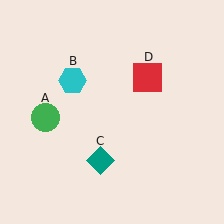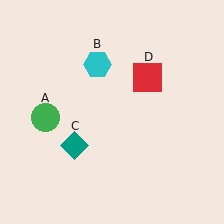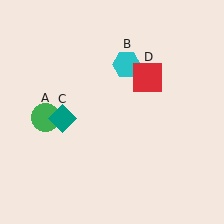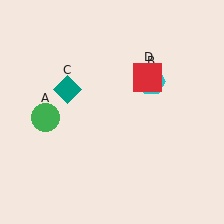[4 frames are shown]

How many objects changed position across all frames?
2 objects changed position: cyan hexagon (object B), teal diamond (object C).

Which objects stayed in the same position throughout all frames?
Green circle (object A) and red square (object D) remained stationary.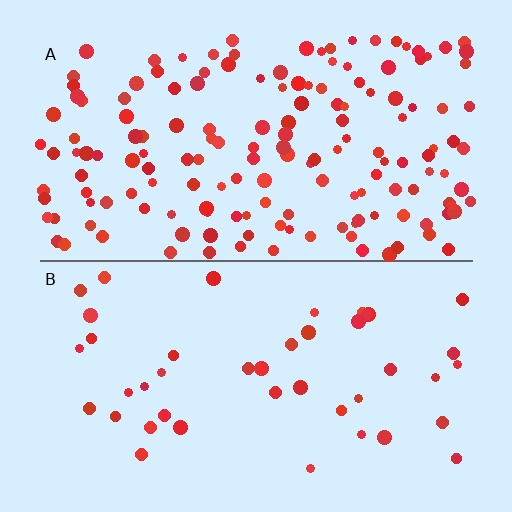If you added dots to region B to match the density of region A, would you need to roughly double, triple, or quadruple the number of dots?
Approximately quadruple.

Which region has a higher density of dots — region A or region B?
A (the top).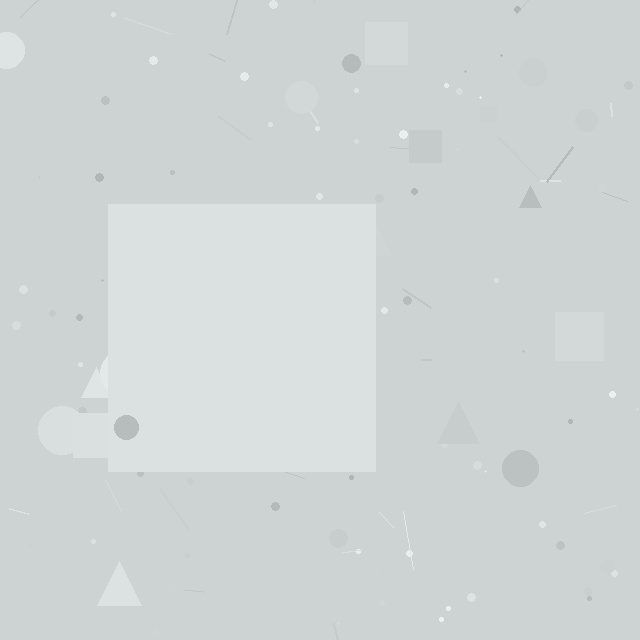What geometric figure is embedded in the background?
A square is embedded in the background.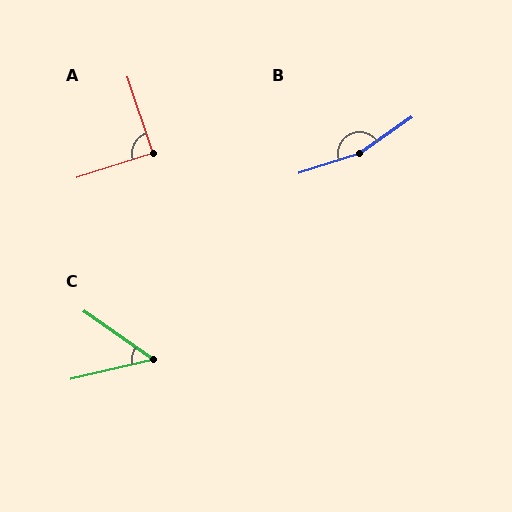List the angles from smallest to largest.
C (49°), A (89°), B (163°).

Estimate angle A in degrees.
Approximately 89 degrees.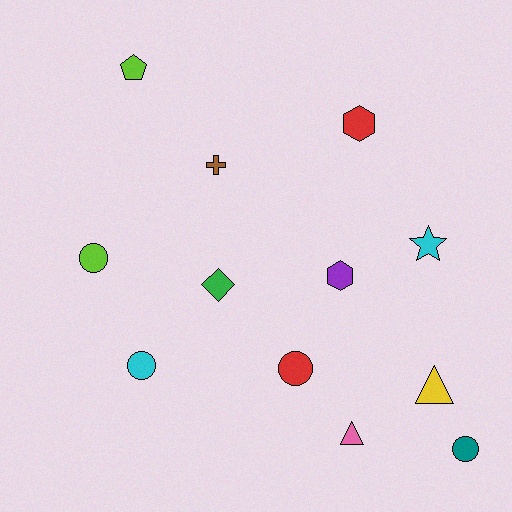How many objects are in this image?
There are 12 objects.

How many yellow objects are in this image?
There is 1 yellow object.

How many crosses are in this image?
There is 1 cross.